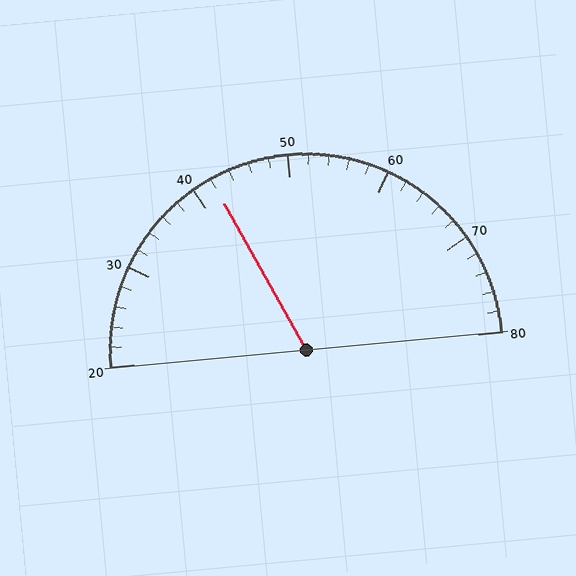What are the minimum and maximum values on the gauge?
The gauge ranges from 20 to 80.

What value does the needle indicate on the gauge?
The needle indicates approximately 42.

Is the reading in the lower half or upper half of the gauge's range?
The reading is in the lower half of the range (20 to 80).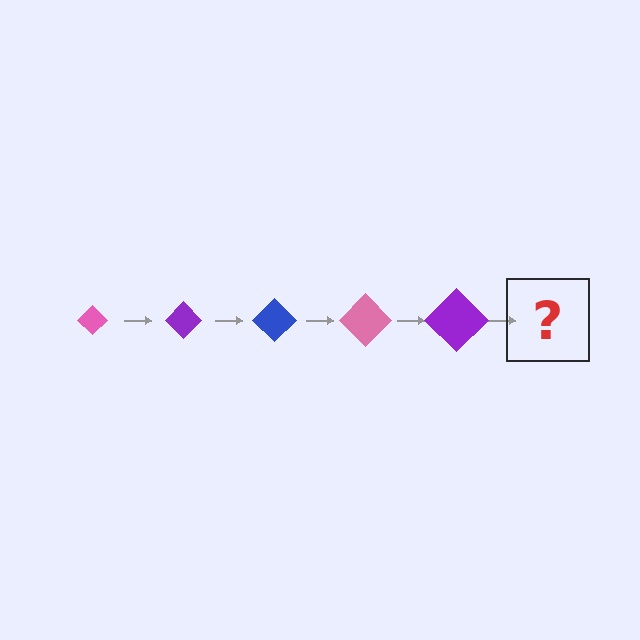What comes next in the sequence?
The next element should be a blue diamond, larger than the previous one.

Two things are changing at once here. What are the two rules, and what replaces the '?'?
The two rules are that the diamond grows larger each step and the color cycles through pink, purple, and blue. The '?' should be a blue diamond, larger than the previous one.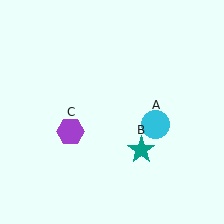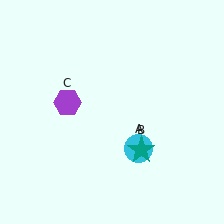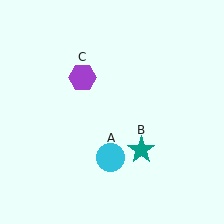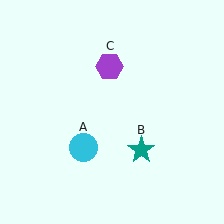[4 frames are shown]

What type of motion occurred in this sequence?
The cyan circle (object A), purple hexagon (object C) rotated clockwise around the center of the scene.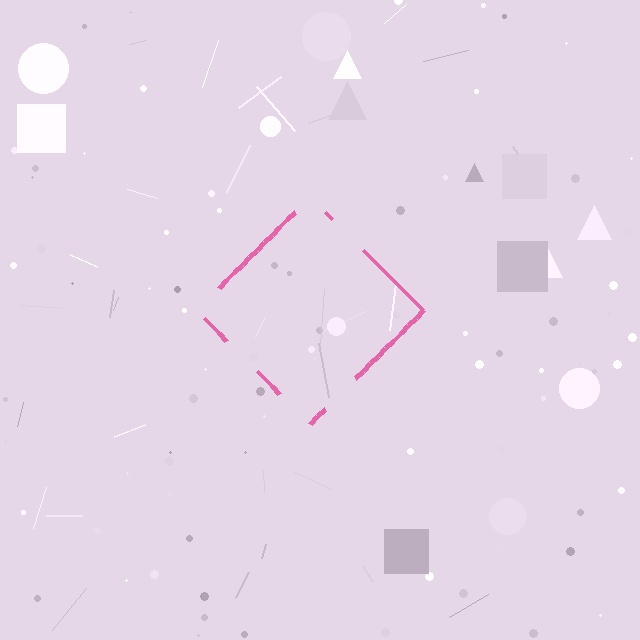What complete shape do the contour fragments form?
The contour fragments form a diamond.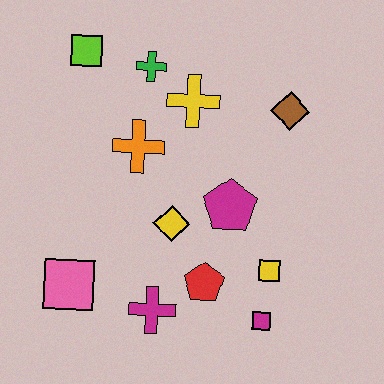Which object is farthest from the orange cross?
The magenta square is farthest from the orange cross.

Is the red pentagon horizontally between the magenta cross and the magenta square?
Yes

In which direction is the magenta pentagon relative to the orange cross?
The magenta pentagon is to the right of the orange cross.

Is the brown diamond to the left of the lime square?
No